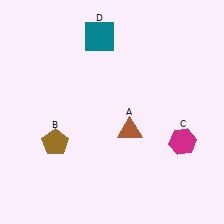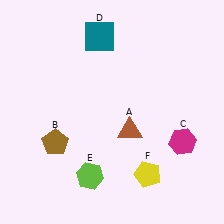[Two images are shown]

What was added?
A lime hexagon (E), a yellow pentagon (F) were added in Image 2.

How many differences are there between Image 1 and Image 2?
There are 2 differences between the two images.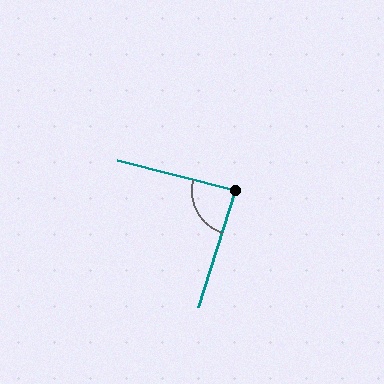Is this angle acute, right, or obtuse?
It is approximately a right angle.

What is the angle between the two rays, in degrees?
Approximately 86 degrees.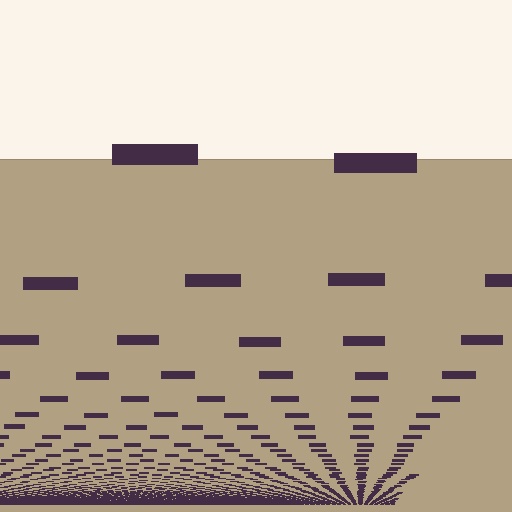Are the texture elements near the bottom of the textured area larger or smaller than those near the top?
Smaller. The gradient is inverted — elements near the bottom are smaller and denser.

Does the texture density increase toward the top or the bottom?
Density increases toward the bottom.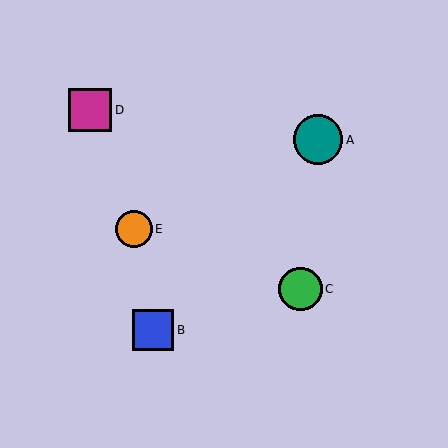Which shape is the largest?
The teal circle (labeled A) is the largest.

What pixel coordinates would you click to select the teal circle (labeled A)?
Click at (318, 140) to select the teal circle A.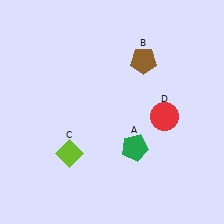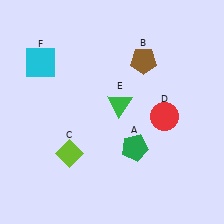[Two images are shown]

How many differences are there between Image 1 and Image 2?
There are 2 differences between the two images.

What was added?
A green triangle (E), a cyan square (F) were added in Image 2.